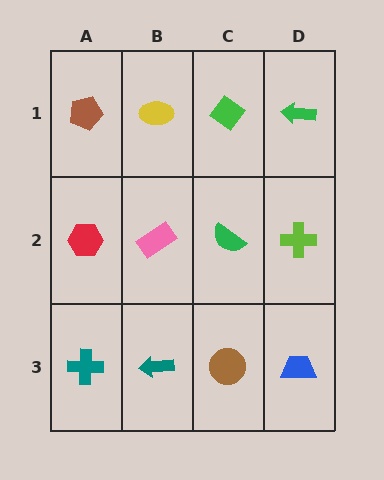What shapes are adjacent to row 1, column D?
A lime cross (row 2, column D), a green diamond (row 1, column C).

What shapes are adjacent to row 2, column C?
A green diamond (row 1, column C), a brown circle (row 3, column C), a pink rectangle (row 2, column B), a lime cross (row 2, column D).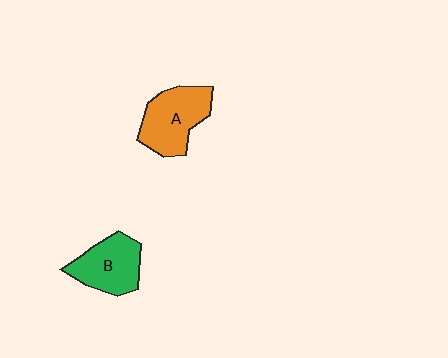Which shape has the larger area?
Shape A (orange).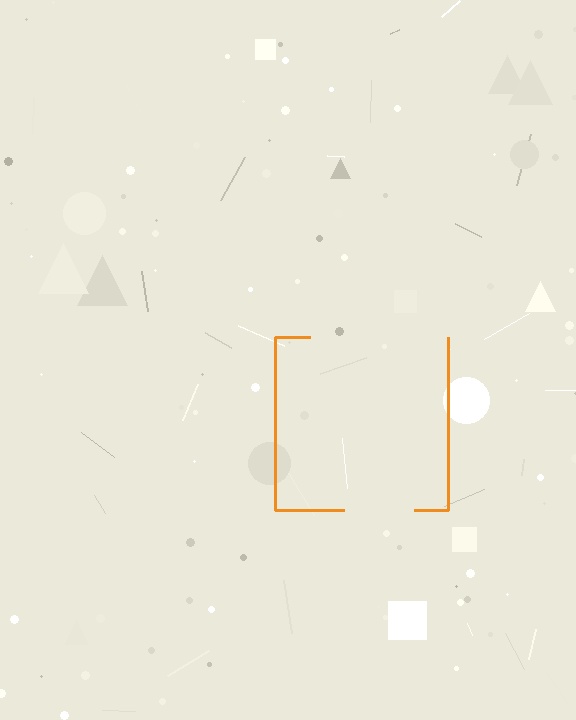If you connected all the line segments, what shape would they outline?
They would outline a square.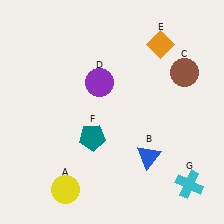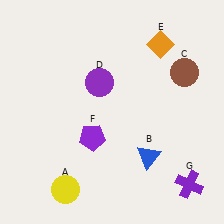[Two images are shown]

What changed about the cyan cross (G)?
In Image 1, G is cyan. In Image 2, it changed to purple.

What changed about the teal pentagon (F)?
In Image 1, F is teal. In Image 2, it changed to purple.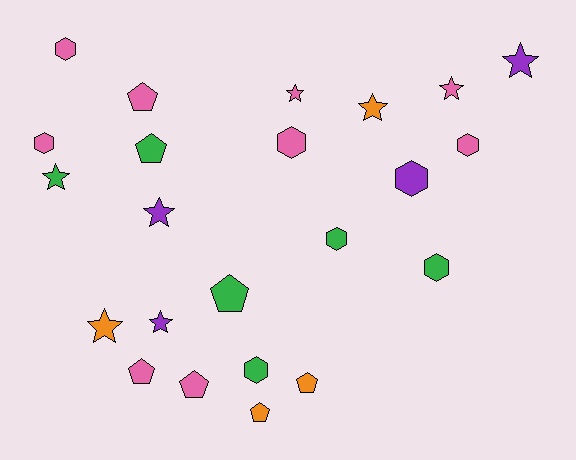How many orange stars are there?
There are 2 orange stars.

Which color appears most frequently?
Pink, with 9 objects.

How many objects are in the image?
There are 23 objects.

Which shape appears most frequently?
Star, with 8 objects.